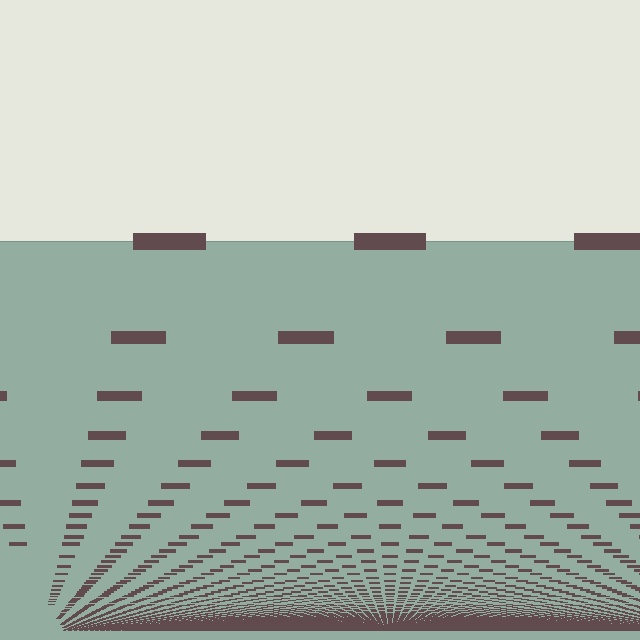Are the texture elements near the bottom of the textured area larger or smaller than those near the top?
Smaller. The gradient is inverted — elements near the bottom are smaller and denser.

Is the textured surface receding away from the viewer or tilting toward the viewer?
The surface appears to tilt toward the viewer. Texture elements get larger and sparser toward the top.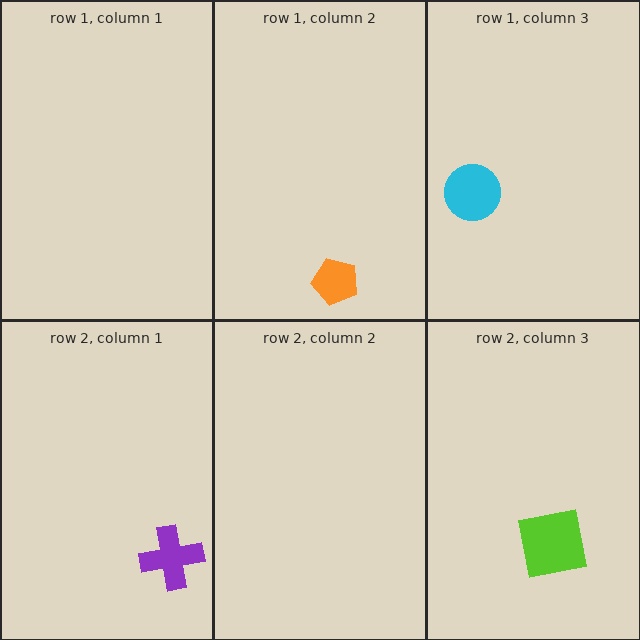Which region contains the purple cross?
The row 2, column 1 region.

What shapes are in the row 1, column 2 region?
The orange pentagon.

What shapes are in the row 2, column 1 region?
The purple cross.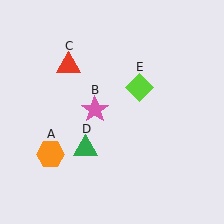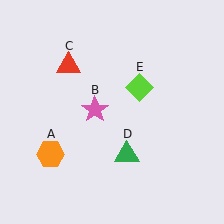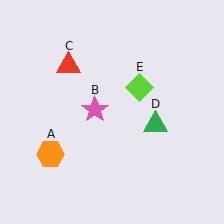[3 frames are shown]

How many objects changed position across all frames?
1 object changed position: green triangle (object D).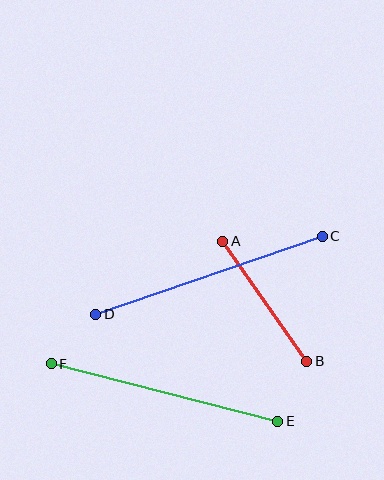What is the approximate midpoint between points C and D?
The midpoint is at approximately (209, 275) pixels.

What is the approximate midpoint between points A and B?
The midpoint is at approximately (265, 301) pixels.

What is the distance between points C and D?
The distance is approximately 240 pixels.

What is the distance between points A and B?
The distance is approximately 146 pixels.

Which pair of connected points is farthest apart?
Points C and D are farthest apart.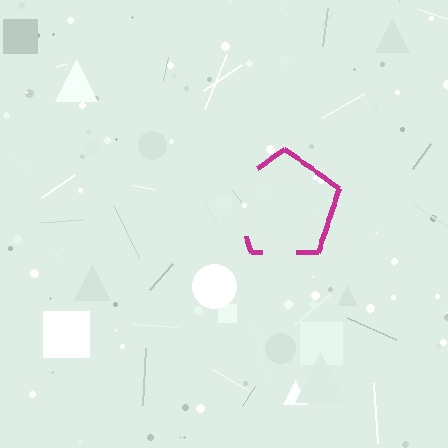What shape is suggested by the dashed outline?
The dashed outline suggests a pentagon.